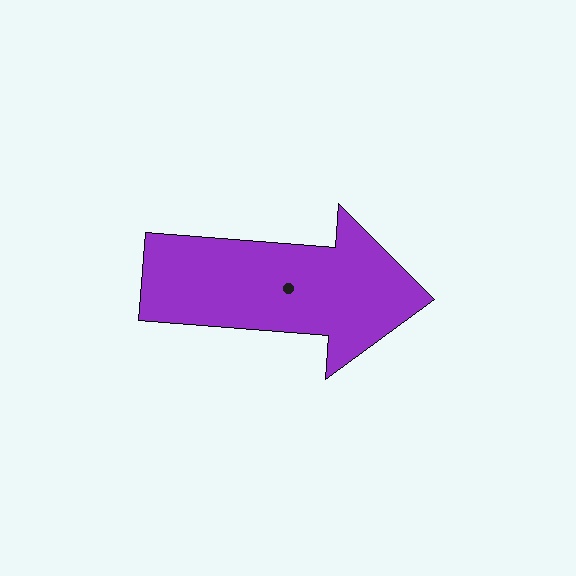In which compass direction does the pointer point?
East.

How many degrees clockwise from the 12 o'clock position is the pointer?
Approximately 94 degrees.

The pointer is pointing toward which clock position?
Roughly 3 o'clock.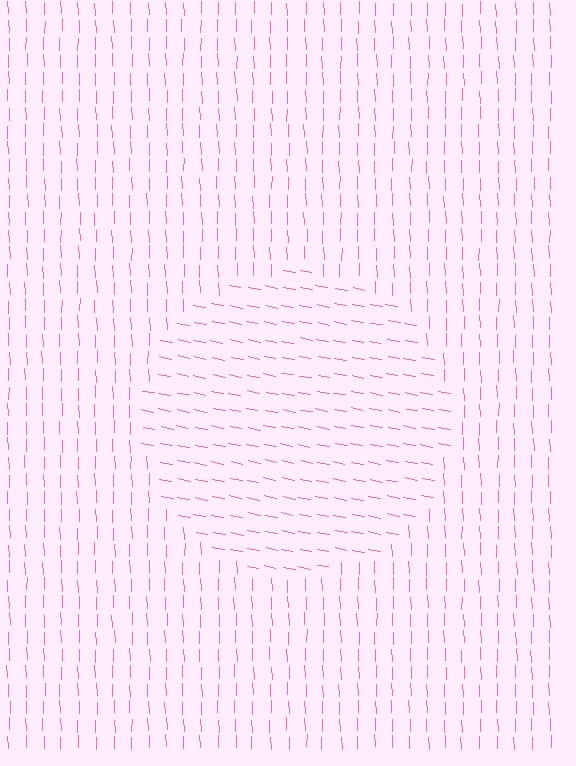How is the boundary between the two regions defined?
The boundary is defined purely by a change in line orientation (approximately 77 degrees difference). All lines are the same color and thickness.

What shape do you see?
I see a circle.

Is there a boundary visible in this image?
Yes, there is a texture boundary formed by a change in line orientation.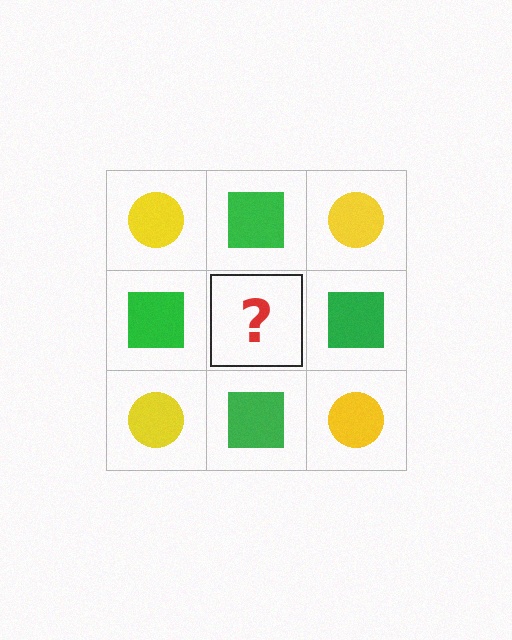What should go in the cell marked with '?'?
The missing cell should contain a yellow circle.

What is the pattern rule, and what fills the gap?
The rule is that it alternates yellow circle and green square in a checkerboard pattern. The gap should be filled with a yellow circle.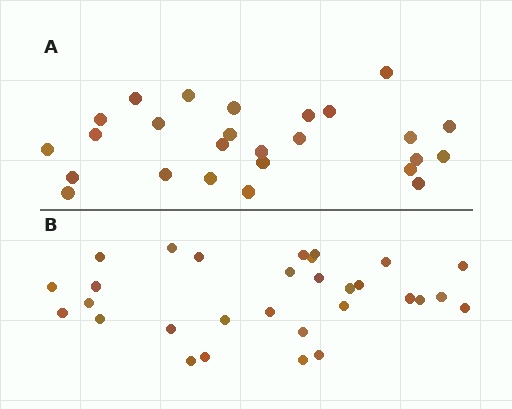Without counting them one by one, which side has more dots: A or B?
Region B (the bottom region) has more dots.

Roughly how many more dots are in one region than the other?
Region B has about 4 more dots than region A.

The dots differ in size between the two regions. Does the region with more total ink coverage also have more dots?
No. Region A has more total ink coverage because its dots are larger, but region B actually contains more individual dots. Total area can be misleading — the number of items is what matters here.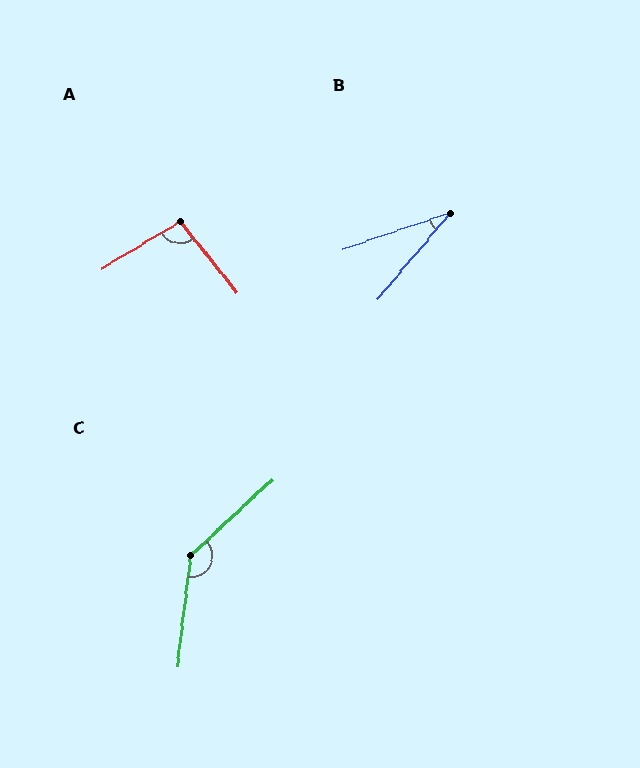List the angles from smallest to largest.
B (31°), A (98°), C (140°).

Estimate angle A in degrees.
Approximately 98 degrees.